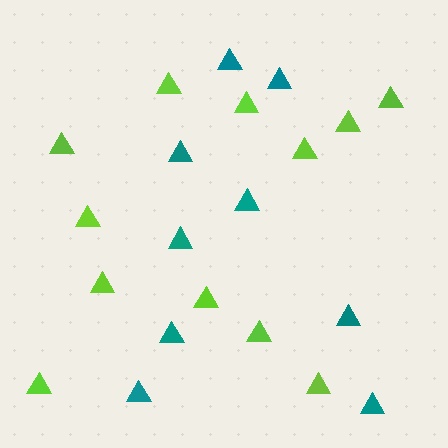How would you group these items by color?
There are 2 groups: one group of teal triangles (9) and one group of lime triangles (12).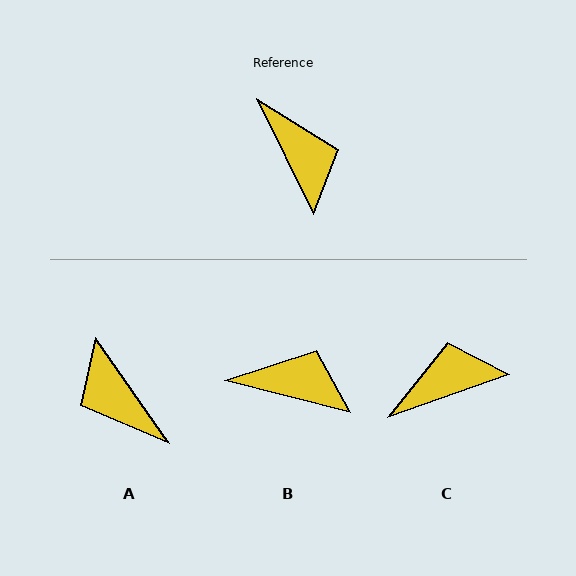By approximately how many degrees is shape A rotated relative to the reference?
Approximately 171 degrees clockwise.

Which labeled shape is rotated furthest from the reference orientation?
A, about 171 degrees away.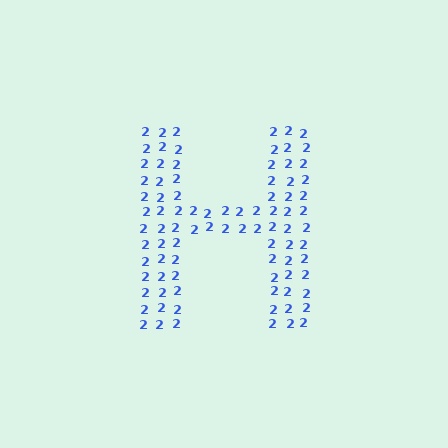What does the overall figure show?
The overall figure shows the letter H.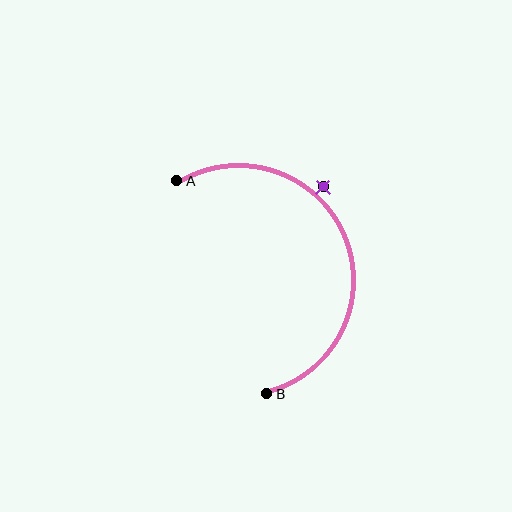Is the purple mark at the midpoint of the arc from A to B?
No — the purple mark does not lie on the arc at all. It sits slightly outside the curve.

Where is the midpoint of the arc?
The arc midpoint is the point on the curve farthest from the straight line joining A and B. It sits to the right of that line.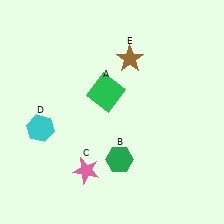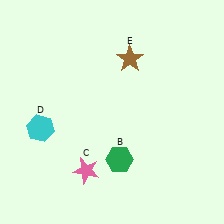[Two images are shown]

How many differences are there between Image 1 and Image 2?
There is 1 difference between the two images.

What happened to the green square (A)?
The green square (A) was removed in Image 2. It was in the top-left area of Image 1.